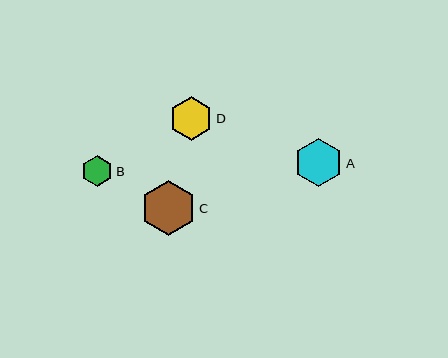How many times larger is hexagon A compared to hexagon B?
Hexagon A is approximately 1.6 times the size of hexagon B.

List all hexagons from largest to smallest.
From largest to smallest: C, A, D, B.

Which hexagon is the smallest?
Hexagon B is the smallest with a size of approximately 31 pixels.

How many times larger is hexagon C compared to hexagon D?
Hexagon C is approximately 1.3 times the size of hexagon D.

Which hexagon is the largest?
Hexagon C is the largest with a size of approximately 55 pixels.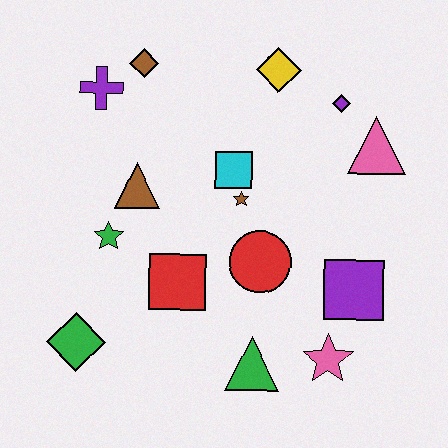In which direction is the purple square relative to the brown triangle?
The purple square is to the right of the brown triangle.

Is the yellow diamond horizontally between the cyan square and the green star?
No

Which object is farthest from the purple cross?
The pink star is farthest from the purple cross.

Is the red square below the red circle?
Yes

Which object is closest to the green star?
The brown triangle is closest to the green star.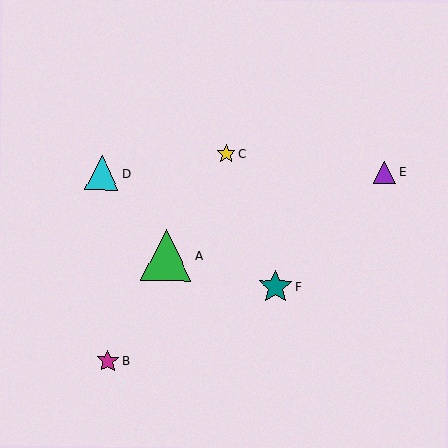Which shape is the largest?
The green triangle (labeled A) is the largest.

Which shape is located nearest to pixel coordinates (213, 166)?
The yellow star (labeled C) at (226, 154) is nearest to that location.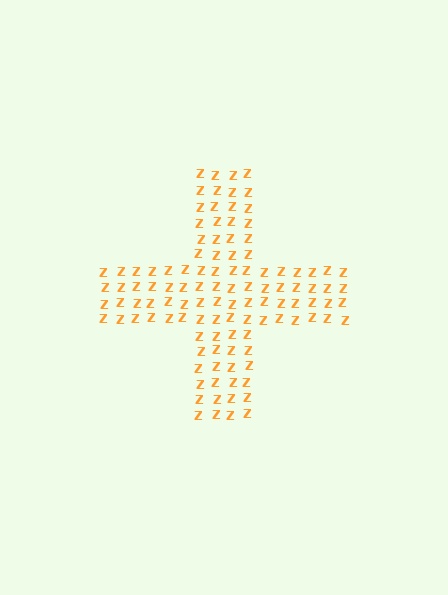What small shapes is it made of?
It is made of small letter Z's.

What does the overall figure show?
The overall figure shows a cross.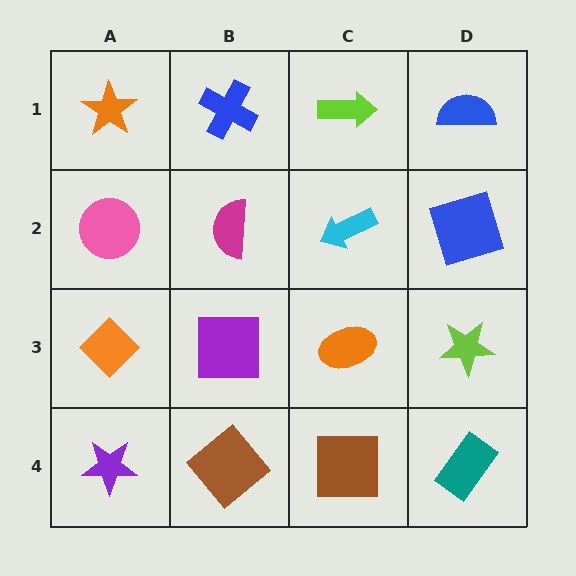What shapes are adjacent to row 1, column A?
A pink circle (row 2, column A), a blue cross (row 1, column B).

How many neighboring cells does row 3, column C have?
4.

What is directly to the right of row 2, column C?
A blue square.